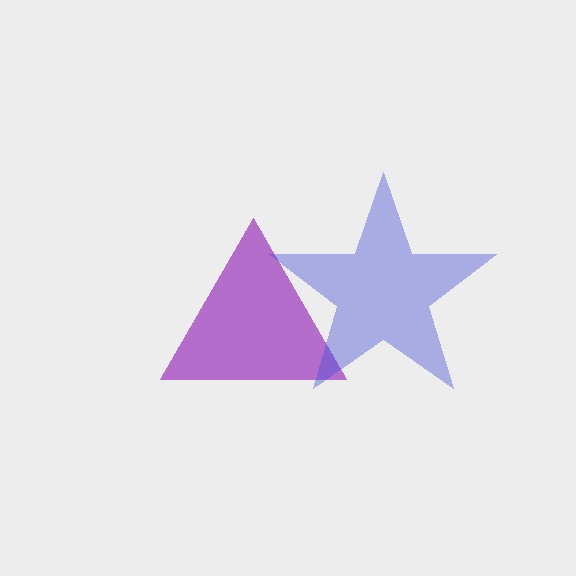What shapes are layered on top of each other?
The layered shapes are: a purple triangle, a blue star.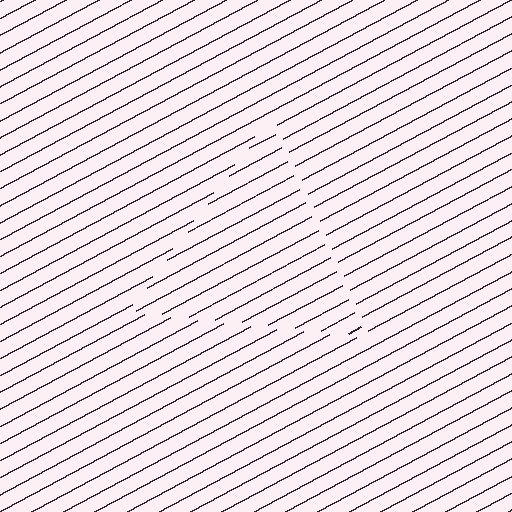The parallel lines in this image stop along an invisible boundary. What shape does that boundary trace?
An illusory triangle. The interior of the shape contains the same grating, shifted by half a period — the contour is defined by the phase discontinuity where line-ends from the inner and outer gratings abut.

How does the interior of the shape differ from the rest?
The interior of the shape contains the same grating, shifted by half a period — the contour is defined by the phase discontinuity where line-ends from the inner and outer gratings abut.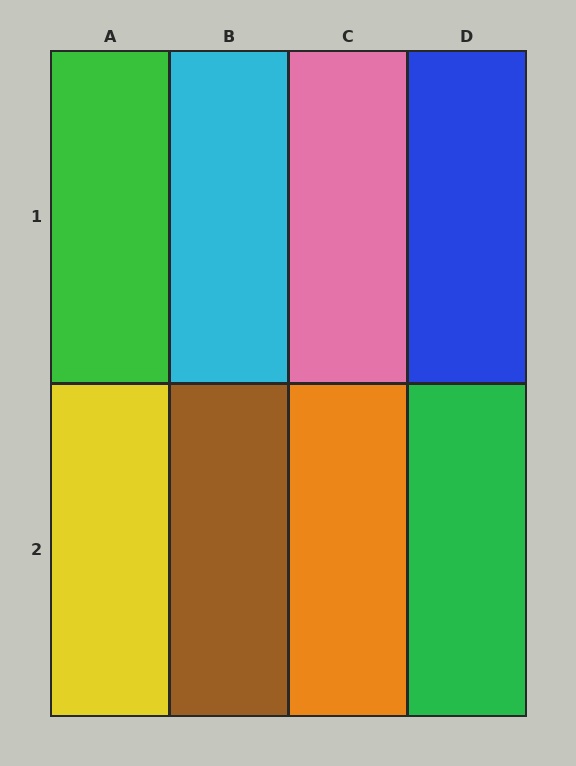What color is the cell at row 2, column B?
Brown.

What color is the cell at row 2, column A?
Yellow.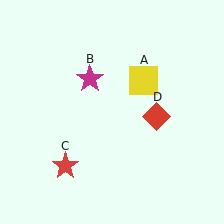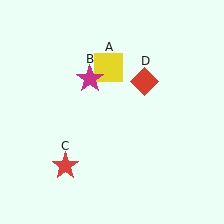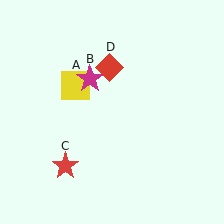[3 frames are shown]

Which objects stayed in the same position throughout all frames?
Magenta star (object B) and red star (object C) remained stationary.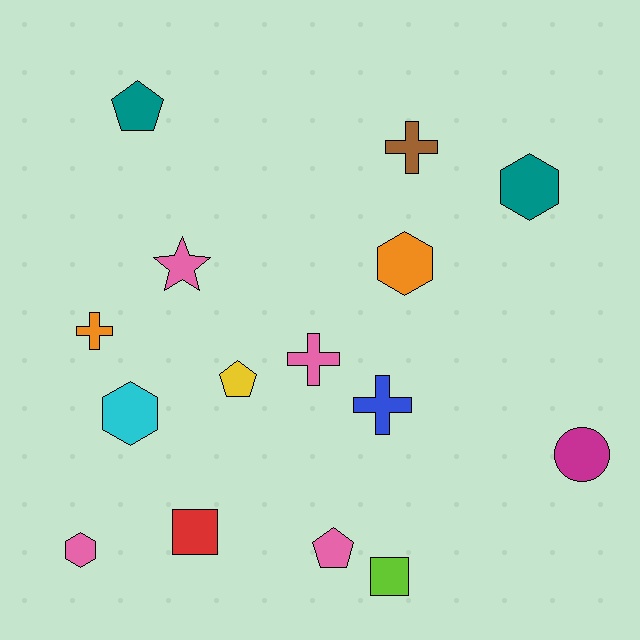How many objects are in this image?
There are 15 objects.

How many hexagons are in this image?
There are 4 hexagons.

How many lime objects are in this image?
There is 1 lime object.